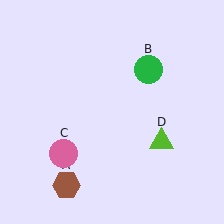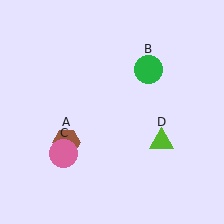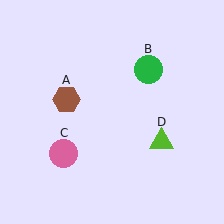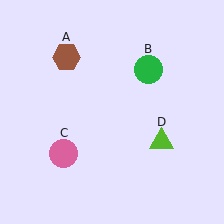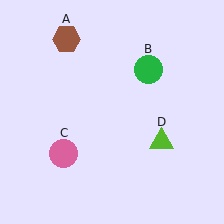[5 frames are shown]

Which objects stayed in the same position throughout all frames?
Green circle (object B) and pink circle (object C) and lime triangle (object D) remained stationary.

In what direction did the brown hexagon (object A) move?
The brown hexagon (object A) moved up.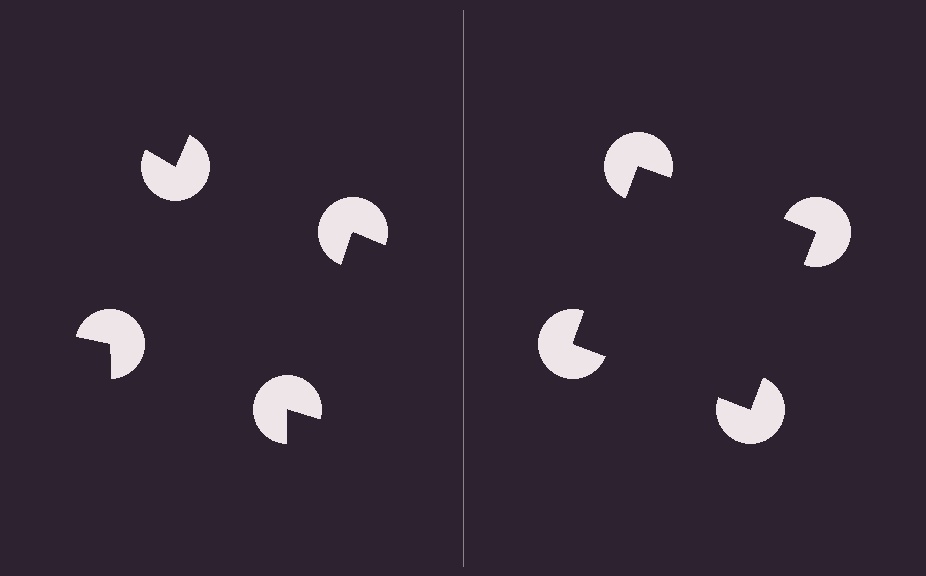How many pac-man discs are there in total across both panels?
8 — 4 on each side.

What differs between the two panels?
The pac-man discs are positioned identically on both sides; only the wedge orientations differ. On the right they align to a square; on the left they are misaligned.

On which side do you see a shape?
An illusory square appears on the right side. On the left side the wedge cuts are rotated, so no coherent shape forms.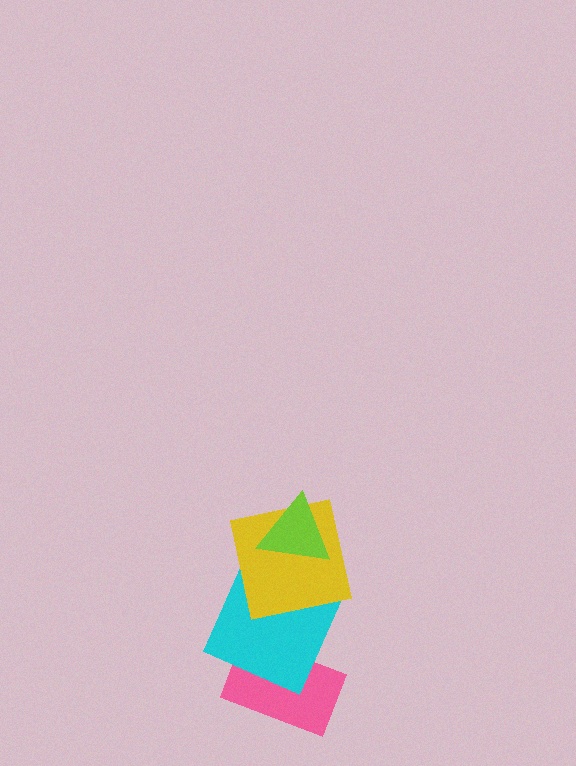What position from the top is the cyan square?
The cyan square is 3rd from the top.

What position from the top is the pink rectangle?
The pink rectangle is 4th from the top.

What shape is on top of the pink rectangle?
The cyan square is on top of the pink rectangle.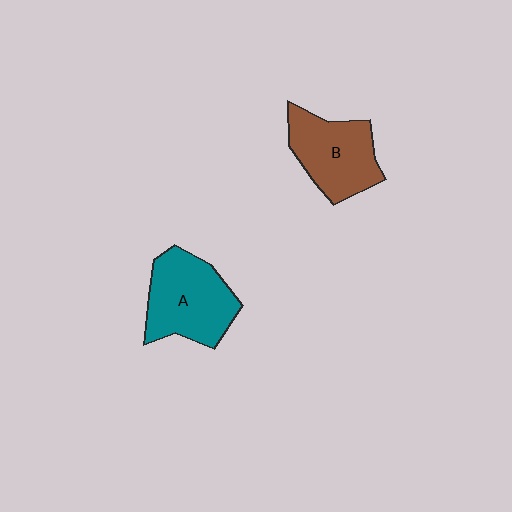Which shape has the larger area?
Shape A (teal).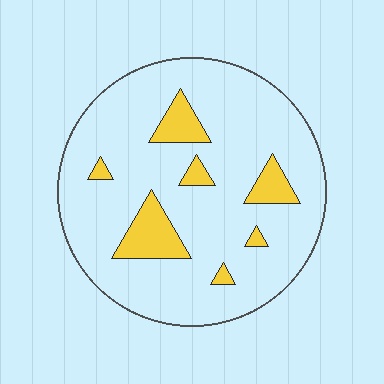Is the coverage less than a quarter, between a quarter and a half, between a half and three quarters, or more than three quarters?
Less than a quarter.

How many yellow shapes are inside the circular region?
7.